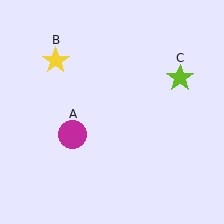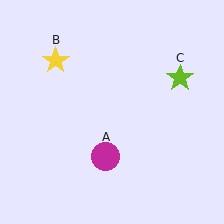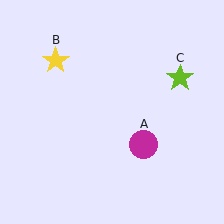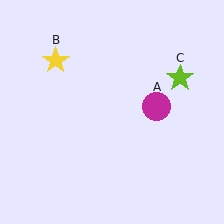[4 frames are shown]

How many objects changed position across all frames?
1 object changed position: magenta circle (object A).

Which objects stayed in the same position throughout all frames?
Yellow star (object B) and lime star (object C) remained stationary.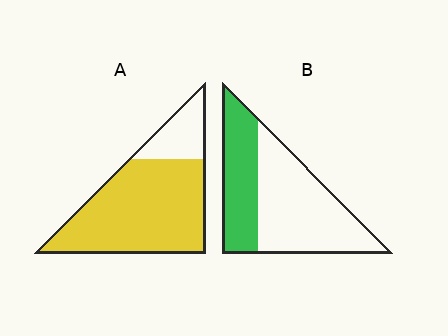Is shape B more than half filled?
No.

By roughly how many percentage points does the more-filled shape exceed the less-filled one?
By roughly 40 percentage points (A over B).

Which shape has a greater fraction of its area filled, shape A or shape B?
Shape A.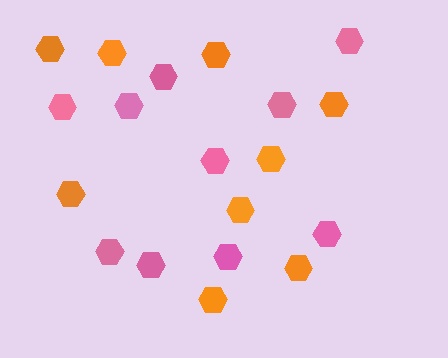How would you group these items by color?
There are 2 groups: one group of orange hexagons (9) and one group of pink hexagons (10).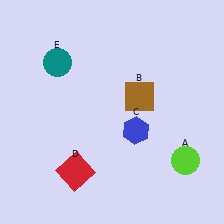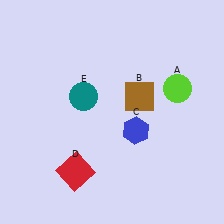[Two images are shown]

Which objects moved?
The objects that moved are: the lime circle (A), the teal circle (E).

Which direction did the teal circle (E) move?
The teal circle (E) moved down.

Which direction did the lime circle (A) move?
The lime circle (A) moved up.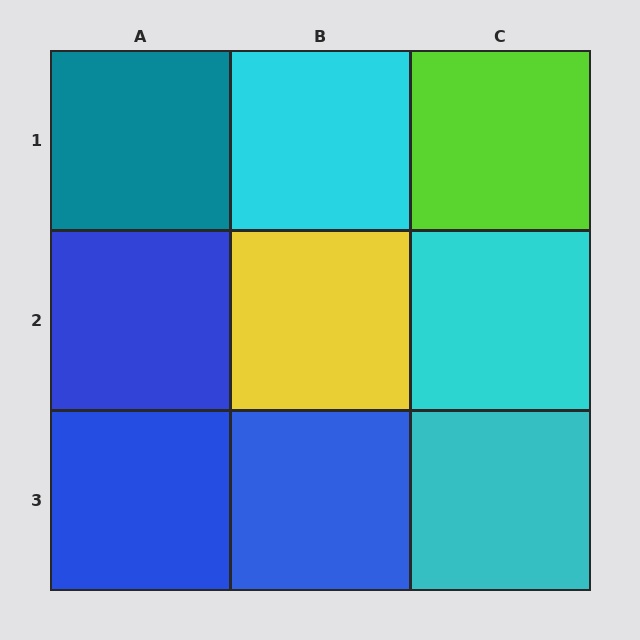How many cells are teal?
1 cell is teal.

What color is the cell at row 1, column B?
Cyan.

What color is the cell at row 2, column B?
Yellow.